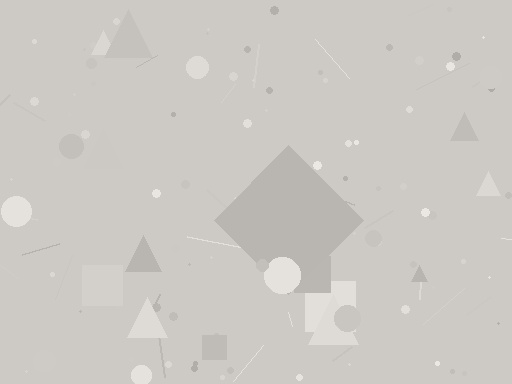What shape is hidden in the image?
A diamond is hidden in the image.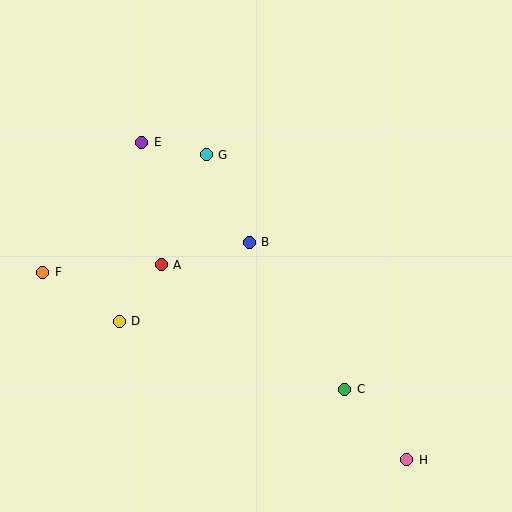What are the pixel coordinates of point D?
Point D is at (119, 321).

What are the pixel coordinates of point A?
Point A is at (161, 265).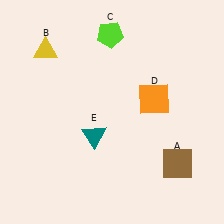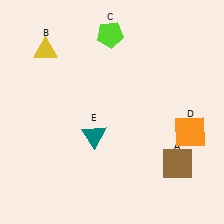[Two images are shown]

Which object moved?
The orange square (D) moved right.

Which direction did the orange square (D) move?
The orange square (D) moved right.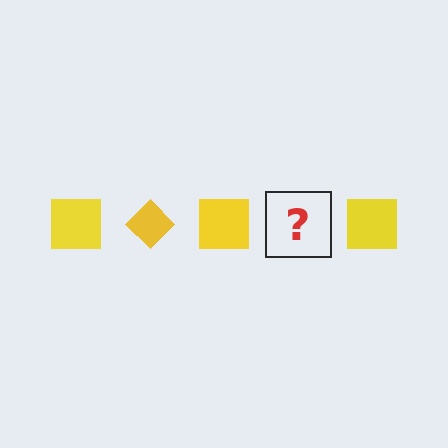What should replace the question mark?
The question mark should be replaced with a yellow diamond.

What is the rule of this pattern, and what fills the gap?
The rule is that the pattern cycles through square, diamond shapes in yellow. The gap should be filled with a yellow diamond.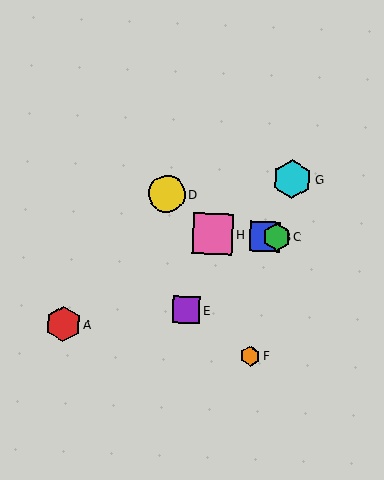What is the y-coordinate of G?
Object G is at y≈179.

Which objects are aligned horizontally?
Objects B, C, H are aligned horizontally.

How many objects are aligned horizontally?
3 objects (B, C, H) are aligned horizontally.